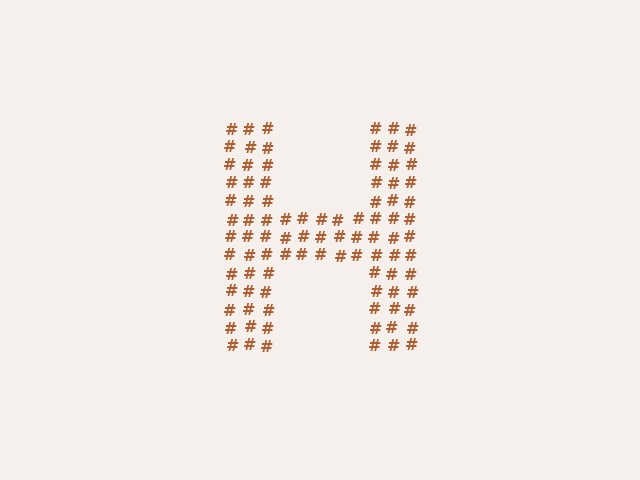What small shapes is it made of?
It is made of small hash symbols.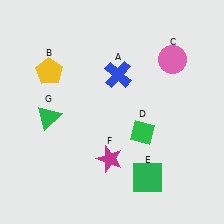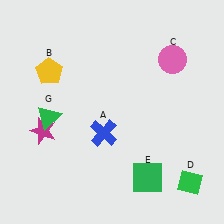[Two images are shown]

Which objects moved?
The objects that moved are: the blue cross (A), the green diamond (D), the magenta star (F).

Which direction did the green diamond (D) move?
The green diamond (D) moved down.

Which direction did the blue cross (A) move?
The blue cross (A) moved down.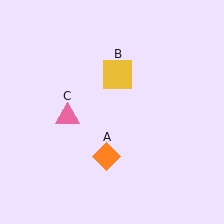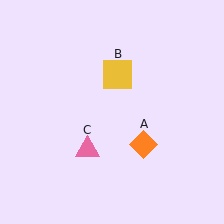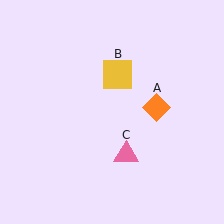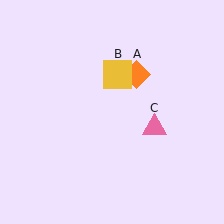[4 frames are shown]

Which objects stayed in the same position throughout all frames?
Yellow square (object B) remained stationary.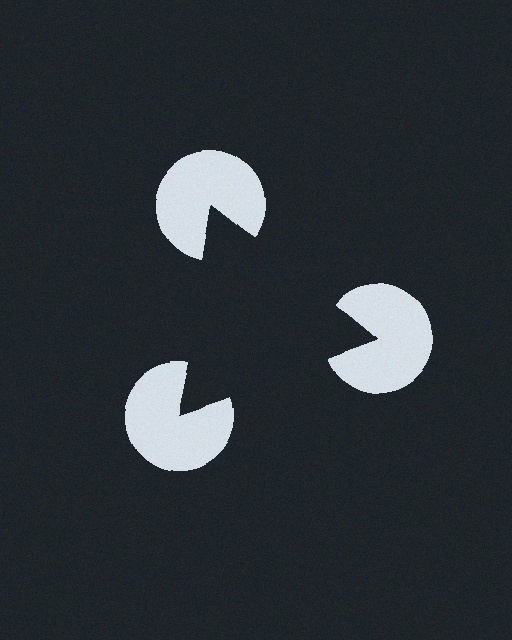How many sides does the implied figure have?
3 sides.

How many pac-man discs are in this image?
There are 3 — one at each vertex of the illusory triangle.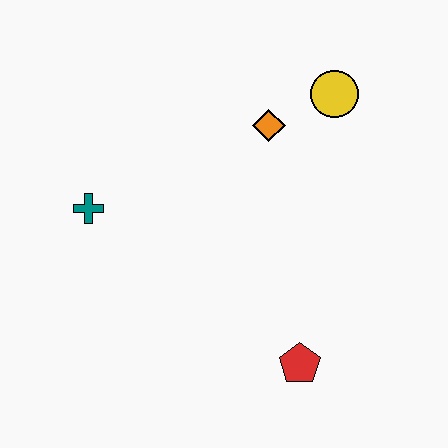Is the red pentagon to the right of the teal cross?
Yes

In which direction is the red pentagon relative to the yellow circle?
The red pentagon is below the yellow circle.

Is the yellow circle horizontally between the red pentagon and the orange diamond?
No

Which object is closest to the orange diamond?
The yellow circle is closest to the orange diamond.